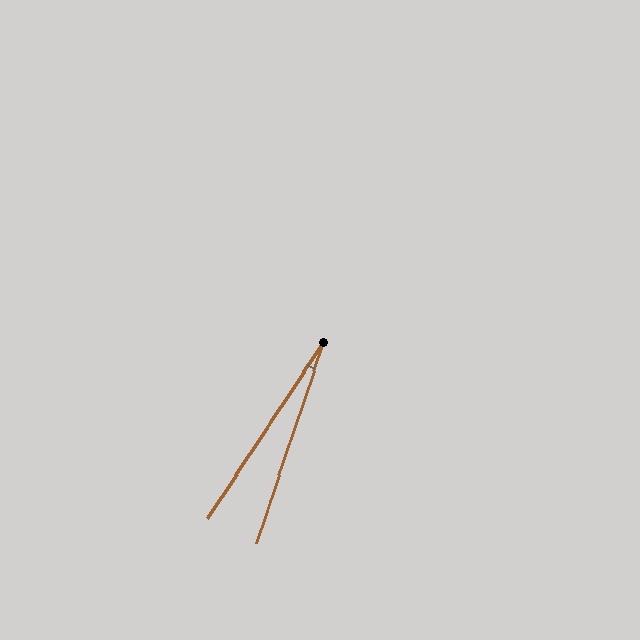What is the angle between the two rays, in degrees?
Approximately 15 degrees.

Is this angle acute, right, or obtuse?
It is acute.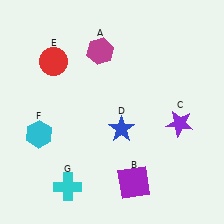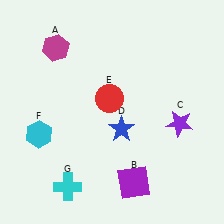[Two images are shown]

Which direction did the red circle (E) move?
The red circle (E) moved right.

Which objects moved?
The objects that moved are: the magenta hexagon (A), the red circle (E).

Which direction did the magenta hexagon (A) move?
The magenta hexagon (A) moved left.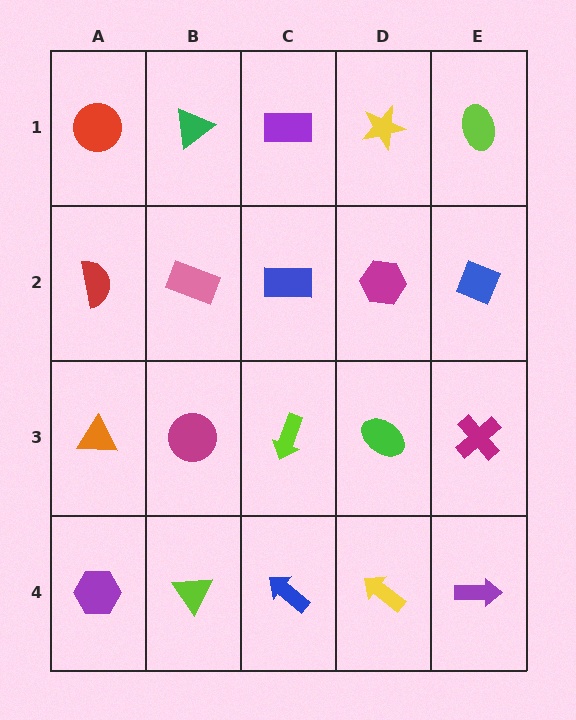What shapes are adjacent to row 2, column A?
A red circle (row 1, column A), an orange triangle (row 3, column A), a pink rectangle (row 2, column B).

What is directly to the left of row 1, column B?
A red circle.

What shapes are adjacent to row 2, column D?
A yellow star (row 1, column D), a green ellipse (row 3, column D), a blue rectangle (row 2, column C), a blue diamond (row 2, column E).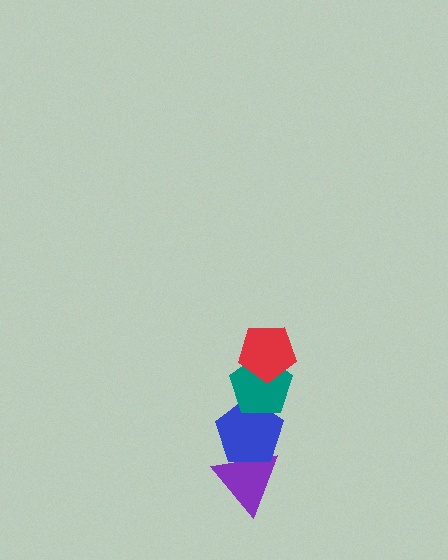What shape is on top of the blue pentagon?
The teal pentagon is on top of the blue pentagon.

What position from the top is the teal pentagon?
The teal pentagon is 2nd from the top.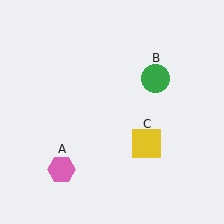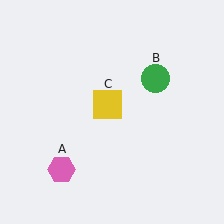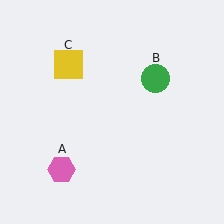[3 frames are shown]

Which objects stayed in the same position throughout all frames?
Pink hexagon (object A) and green circle (object B) remained stationary.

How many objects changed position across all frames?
1 object changed position: yellow square (object C).